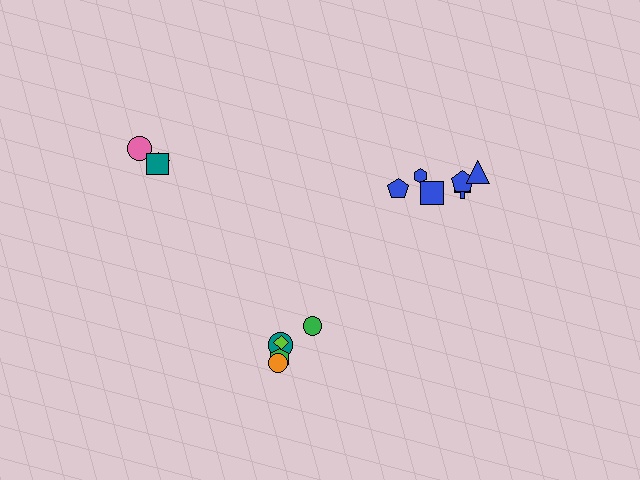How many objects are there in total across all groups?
There are 15 objects.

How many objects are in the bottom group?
There are 5 objects.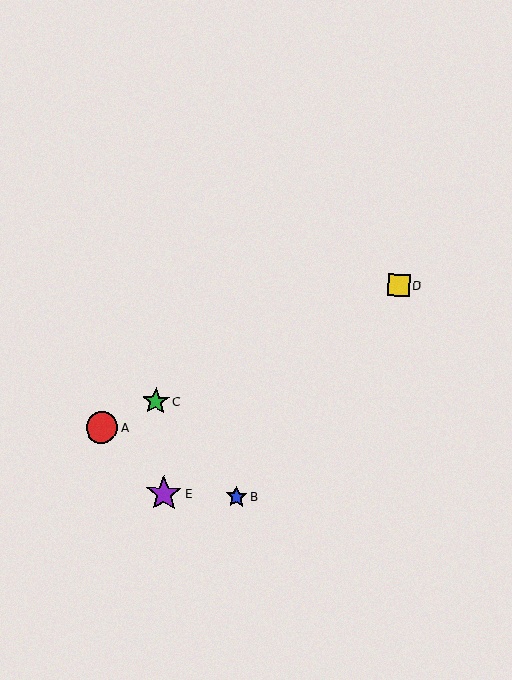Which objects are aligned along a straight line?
Objects A, C, D are aligned along a straight line.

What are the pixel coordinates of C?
Object C is at (156, 402).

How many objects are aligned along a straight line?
3 objects (A, C, D) are aligned along a straight line.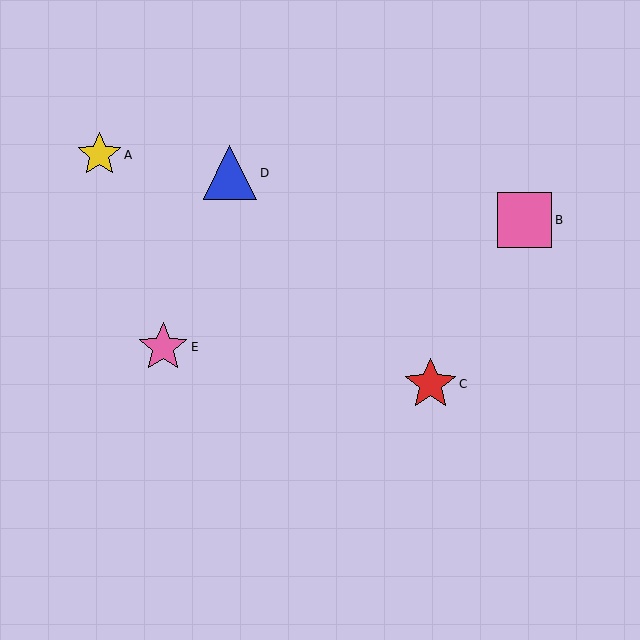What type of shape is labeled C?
Shape C is a red star.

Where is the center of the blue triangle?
The center of the blue triangle is at (230, 173).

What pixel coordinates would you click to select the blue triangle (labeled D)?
Click at (230, 173) to select the blue triangle D.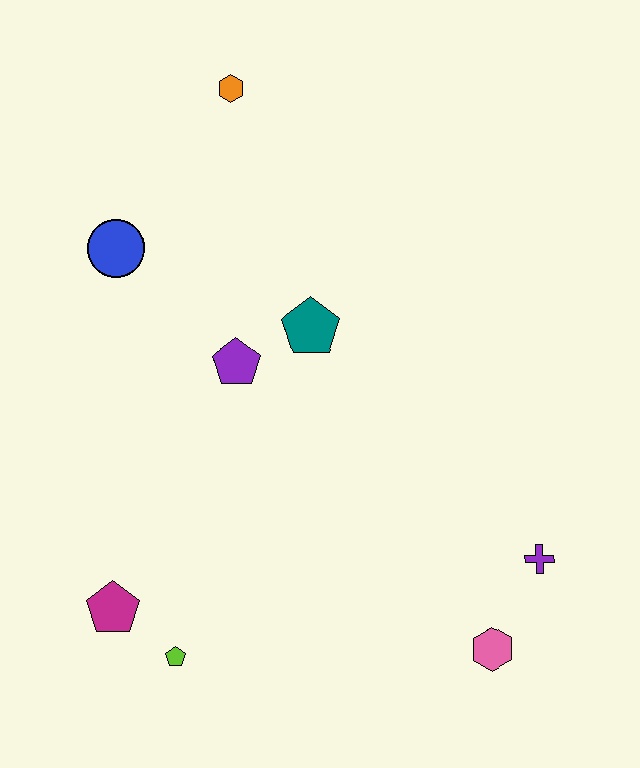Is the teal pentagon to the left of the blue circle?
No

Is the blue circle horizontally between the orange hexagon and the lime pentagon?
No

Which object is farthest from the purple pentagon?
The pink hexagon is farthest from the purple pentagon.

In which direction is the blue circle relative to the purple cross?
The blue circle is to the left of the purple cross.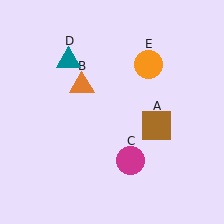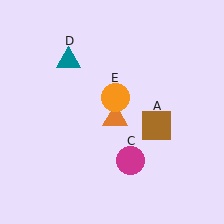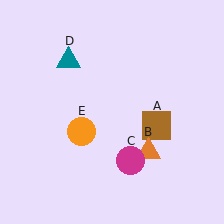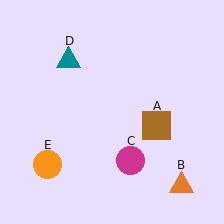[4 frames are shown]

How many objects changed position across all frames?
2 objects changed position: orange triangle (object B), orange circle (object E).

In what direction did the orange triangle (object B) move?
The orange triangle (object B) moved down and to the right.